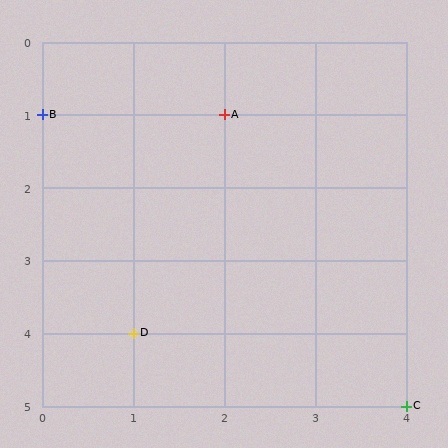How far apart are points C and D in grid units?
Points C and D are 3 columns and 1 row apart (about 3.2 grid units diagonally).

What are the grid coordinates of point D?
Point D is at grid coordinates (1, 4).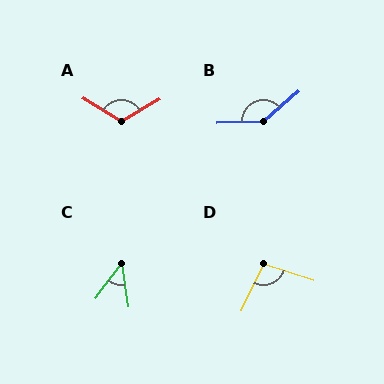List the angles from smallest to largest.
C (45°), D (98°), A (118°), B (141°).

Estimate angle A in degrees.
Approximately 118 degrees.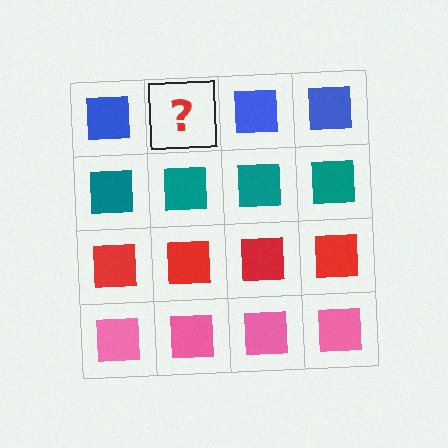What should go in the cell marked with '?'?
The missing cell should contain a blue square.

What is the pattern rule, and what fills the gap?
The rule is that each row has a consistent color. The gap should be filled with a blue square.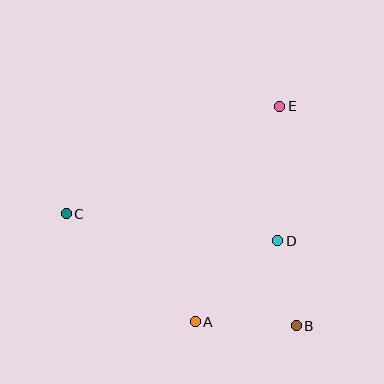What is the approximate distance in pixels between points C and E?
The distance between C and E is approximately 239 pixels.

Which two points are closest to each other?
Points B and D are closest to each other.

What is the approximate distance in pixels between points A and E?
The distance between A and E is approximately 231 pixels.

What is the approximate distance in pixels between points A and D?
The distance between A and D is approximately 116 pixels.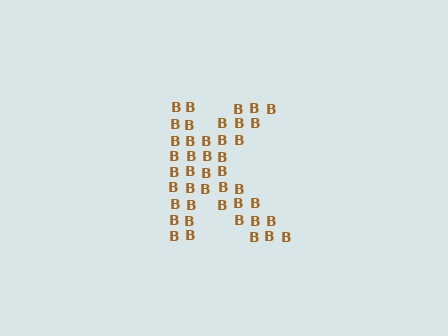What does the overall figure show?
The overall figure shows the letter K.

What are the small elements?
The small elements are letter B's.